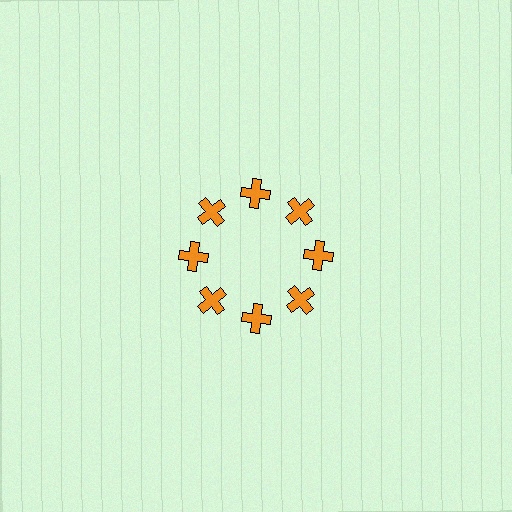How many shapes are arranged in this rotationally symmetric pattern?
There are 8 shapes, arranged in 8 groups of 1.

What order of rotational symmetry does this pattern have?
This pattern has 8-fold rotational symmetry.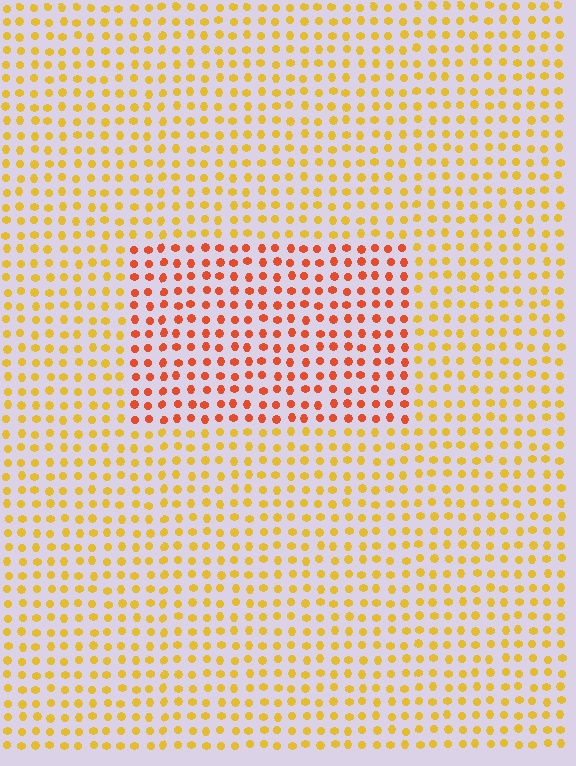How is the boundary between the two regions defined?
The boundary is defined purely by a slight shift in hue (about 37 degrees). Spacing, size, and orientation are identical on both sides.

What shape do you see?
I see a rectangle.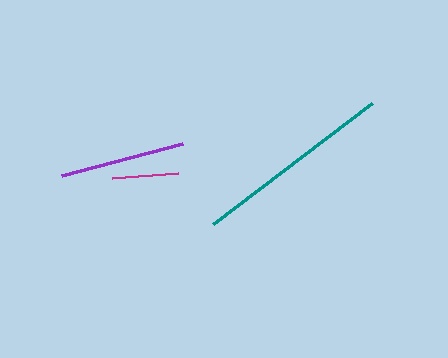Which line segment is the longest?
The teal line is the longest at approximately 199 pixels.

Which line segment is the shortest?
The magenta line is the shortest at approximately 66 pixels.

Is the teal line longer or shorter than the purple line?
The teal line is longer than the purple line.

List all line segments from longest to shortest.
From longest to shortest: teal, purple, magenta.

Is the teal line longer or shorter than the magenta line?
The teal line is longer than the magenta line.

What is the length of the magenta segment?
The magenta segment is approximately 66 pixels long.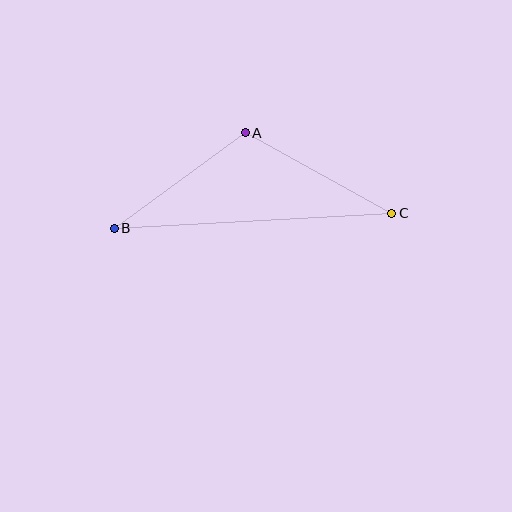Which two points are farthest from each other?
Points B and C are farthest from each other.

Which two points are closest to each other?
Points A and B are closest to each other.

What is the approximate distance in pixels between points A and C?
The distance between A and C is approximately 167 pixels.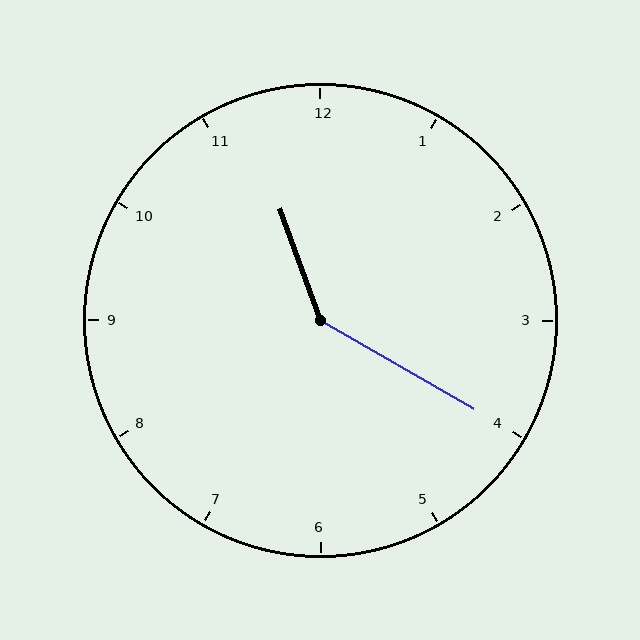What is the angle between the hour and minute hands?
Approximately 140 degrees.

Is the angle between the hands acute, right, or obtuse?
It is obtuse.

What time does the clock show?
11:20.